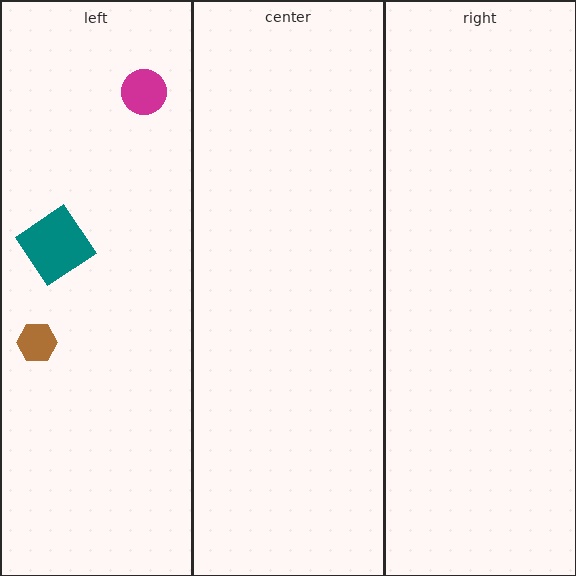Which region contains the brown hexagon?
The left region.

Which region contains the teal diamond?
The left region.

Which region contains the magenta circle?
The left region.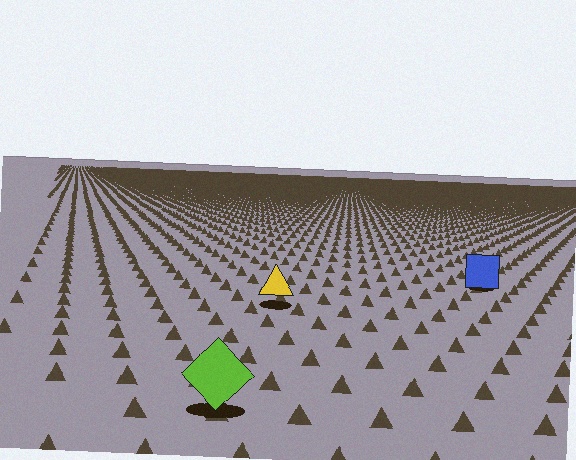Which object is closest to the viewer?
The lime diamond is closest. The texture marks near it are larger and more spread out.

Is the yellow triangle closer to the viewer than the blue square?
Yes. The yellow triangle is closer — you can tell from the texture gradient: the ground texture is coarser near it.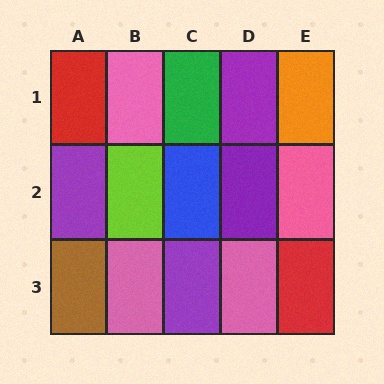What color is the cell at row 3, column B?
Pink.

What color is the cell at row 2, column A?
Purple.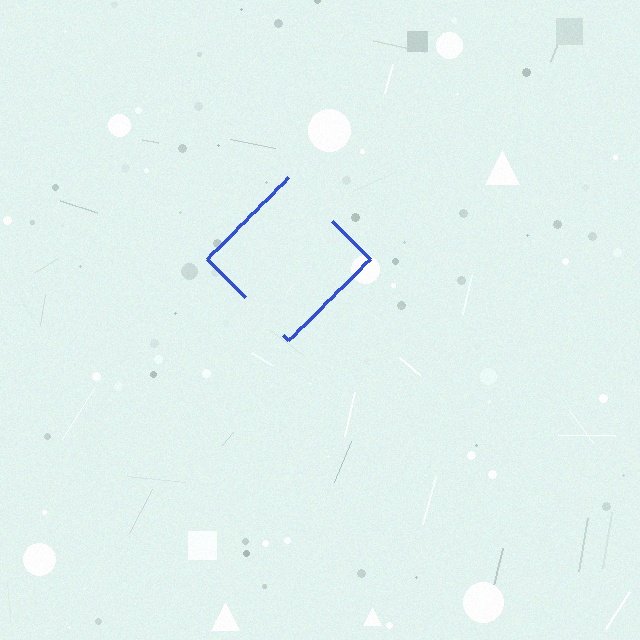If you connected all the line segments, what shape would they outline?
They would outline a diamond.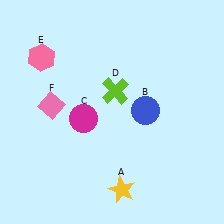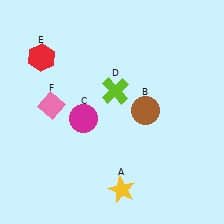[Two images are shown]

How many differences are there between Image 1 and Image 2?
There are 2 differences between the two images.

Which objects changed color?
B changed from blue to brown. E changed from pink to red.